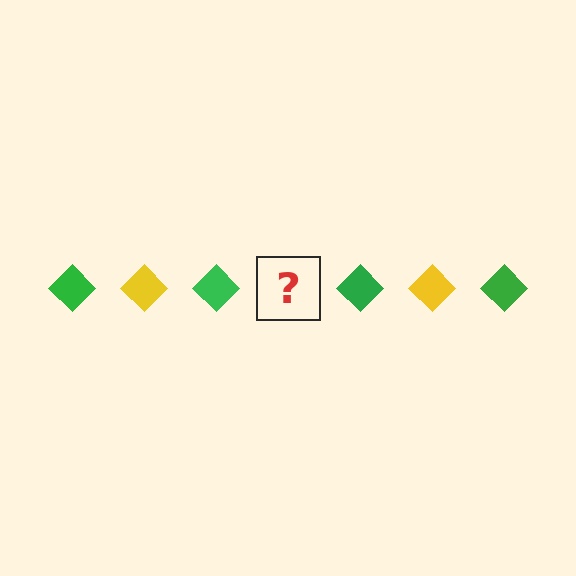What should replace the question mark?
The question mark should be replaced with a yellow diamond.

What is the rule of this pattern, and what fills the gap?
The rule is that the pattern cycles through green, yellow diamonds. The gap should be filled with a yellow diamond.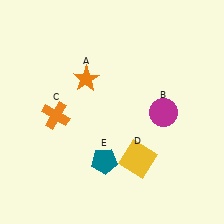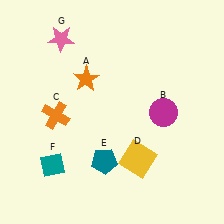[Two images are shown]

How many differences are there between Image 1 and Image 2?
There are 2 differences between the two images.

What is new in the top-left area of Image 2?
A pink star (G) was added in the top-left area of Image 2.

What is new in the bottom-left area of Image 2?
A teal diamond (F) was added in the bottom-left area of Image 2.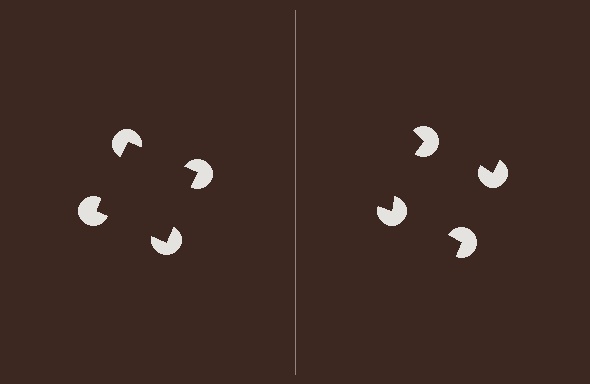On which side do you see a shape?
An illusory square appears on the left side. On the right side the wedge cuts are rotated, so no coherent shape forms.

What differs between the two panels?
The pac-man discs are positioned identically on both sides; only the wedge orientations differ. On the left they align to a square; on the right they are misaligned.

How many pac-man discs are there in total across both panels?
8 — 4 on each side.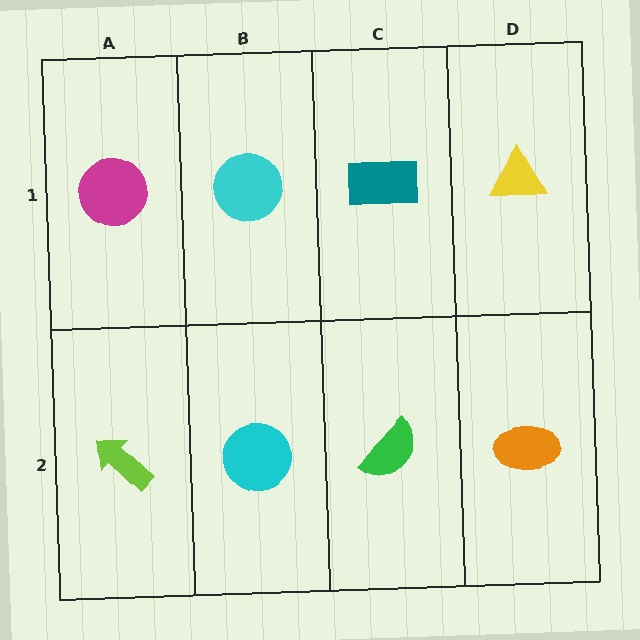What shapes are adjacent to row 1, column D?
An orange ellipse (row 2, column D), a teal rectangle (row 1, column C).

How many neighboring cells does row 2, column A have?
2.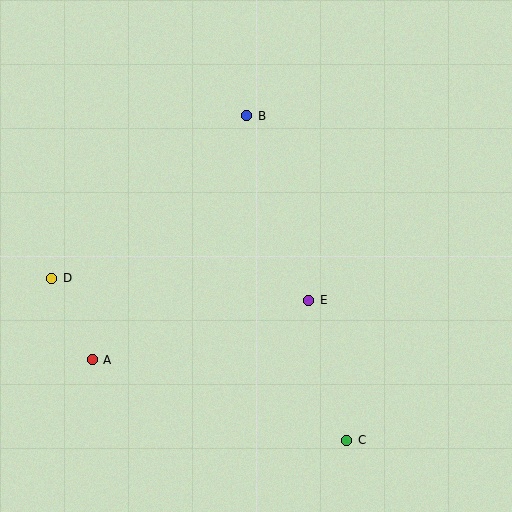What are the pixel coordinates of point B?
Point B is at (247, 116).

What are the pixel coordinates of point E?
Point E is at (309, 300).